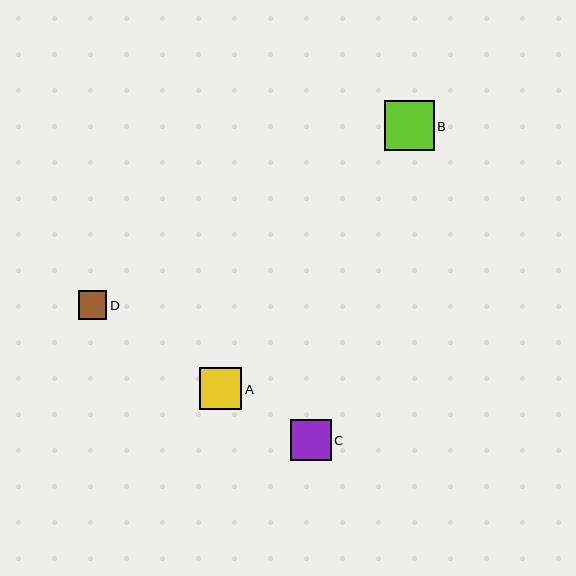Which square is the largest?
Square B is the largest with a size of approximately 50 pixels.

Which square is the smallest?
Square D is the smallest with a size of approximately 29 pixels.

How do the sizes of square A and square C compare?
Square A and square C are approximately the same size.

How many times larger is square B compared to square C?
Square B is approximately 1.2 times the size of square C.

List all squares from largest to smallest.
From largest to smallest: B, A, C, D.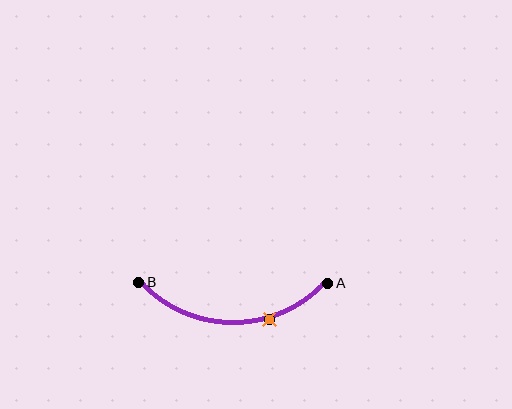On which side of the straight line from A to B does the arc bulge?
The arc bulges below the straight line connecting A and B.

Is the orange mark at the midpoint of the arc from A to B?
No. The orange mark lies on the arc but is closer to endpoint A. The arc midpoint would be at the point on the curve equidistant along the arc from both A and B.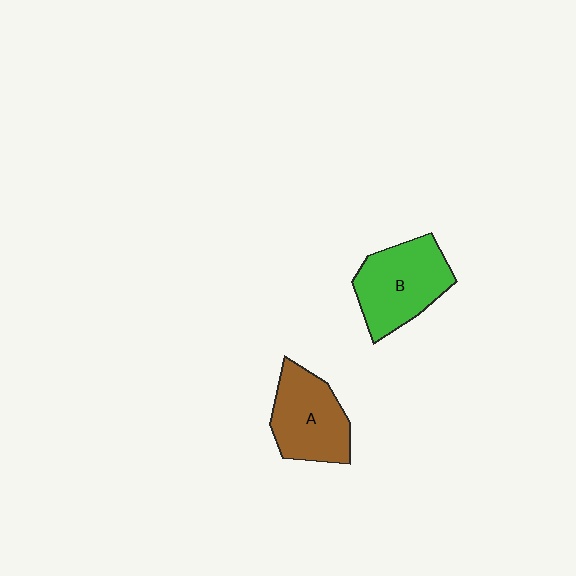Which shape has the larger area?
Shape B (green).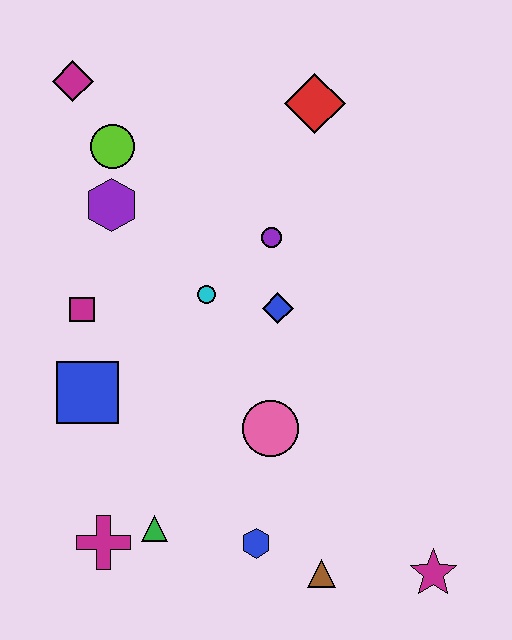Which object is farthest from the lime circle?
The magenta star is farthest from the lime circle.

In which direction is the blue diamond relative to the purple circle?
The blue diamond is below the purple circle.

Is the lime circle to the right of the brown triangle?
No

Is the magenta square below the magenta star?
No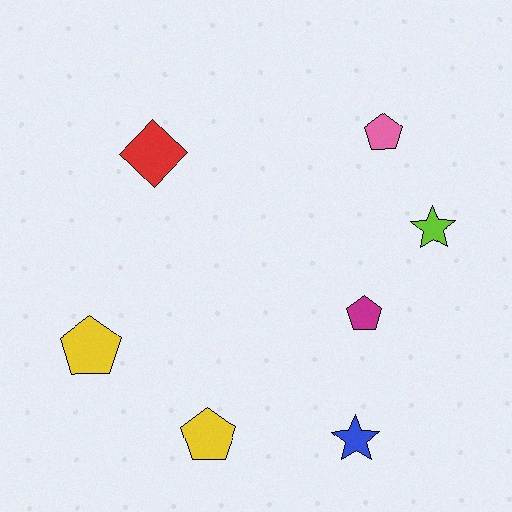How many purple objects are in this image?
There are no purple objects.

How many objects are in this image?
There are 7 objects.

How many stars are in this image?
There are 2 stars.